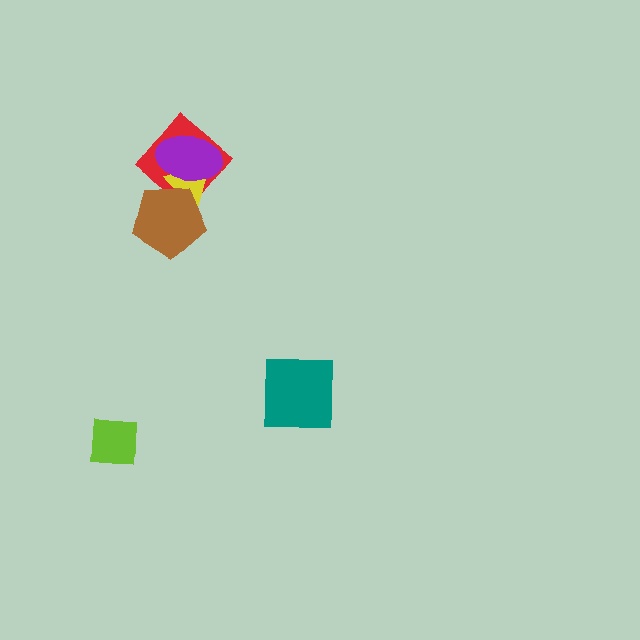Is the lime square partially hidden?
No, no other shape covers it.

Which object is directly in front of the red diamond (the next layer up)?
The yellow triangle is directly in front of the red diamond.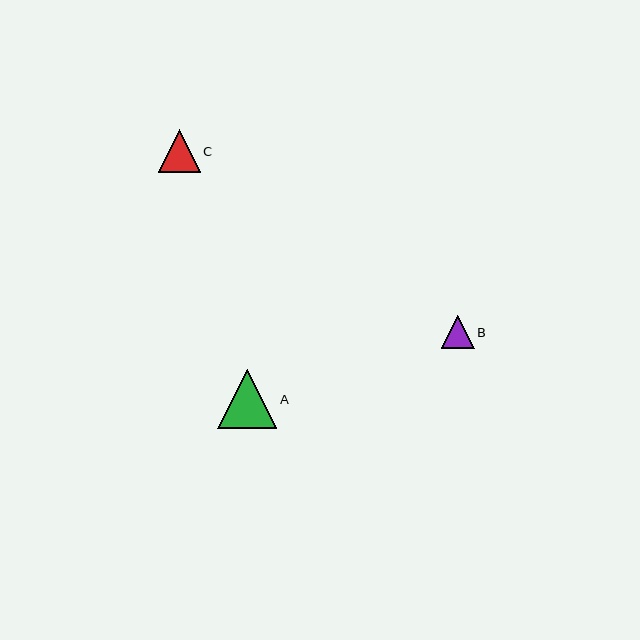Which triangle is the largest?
Triangle A is the largest with a size of approximately 59 pixels.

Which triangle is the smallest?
Triangle B is the smallest with a size of approximately 32 pixels.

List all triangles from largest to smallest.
From largest to smallest: A, C, B.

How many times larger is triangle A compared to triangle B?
Triangle A is approximately 1.8 times the size of triangle B.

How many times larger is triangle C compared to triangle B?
Triangle C is approximately 1.3 times the size of triangle B.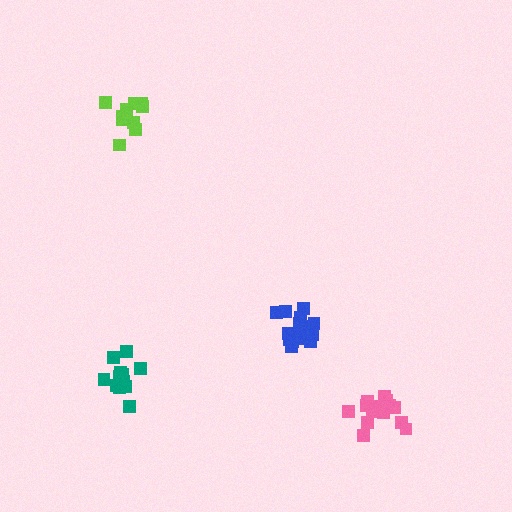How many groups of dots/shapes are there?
There are 4 groups.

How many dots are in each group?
Group 1: 15 dots, Group 2: 11 dots, Group 3: 13 dots, Group 4: 16 dots (55 total).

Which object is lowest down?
The pink cluster is bottommost.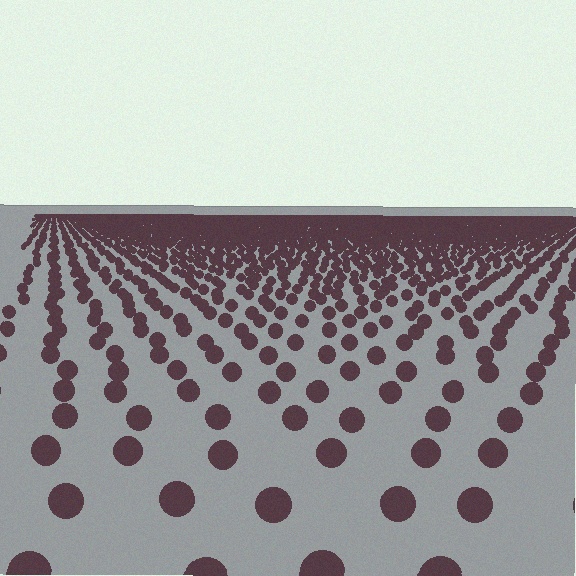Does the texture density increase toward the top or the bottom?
Density increases toward the top.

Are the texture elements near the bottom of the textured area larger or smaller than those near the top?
Larger. Near the bottom, elements are closer to the viewer and appear at a bigger on-screen size.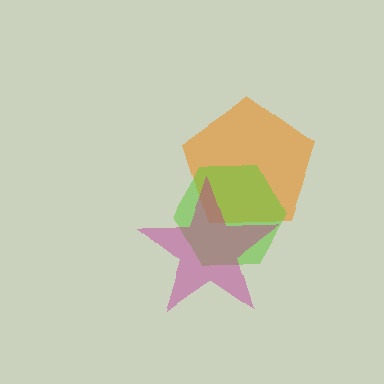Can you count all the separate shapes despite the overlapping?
Yes, there are 3 separate shapes.